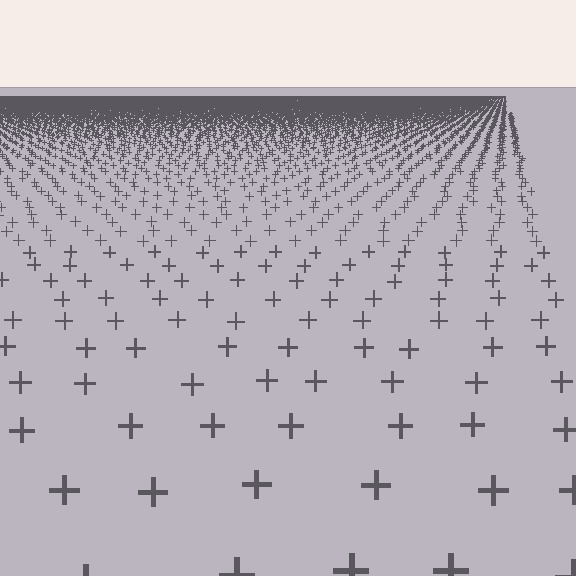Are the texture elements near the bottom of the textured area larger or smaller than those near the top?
Larger. Near the bottom, elements are closer to the viewer and appear at a bigger on-screen size.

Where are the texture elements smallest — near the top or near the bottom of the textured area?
Near the top.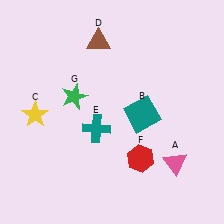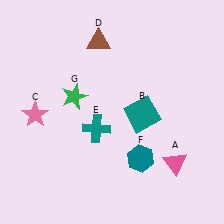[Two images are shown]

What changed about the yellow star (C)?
In Image 1, C is yellow. In Image 2, it changed to pink.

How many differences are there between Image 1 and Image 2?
There are 2 differences between the two images.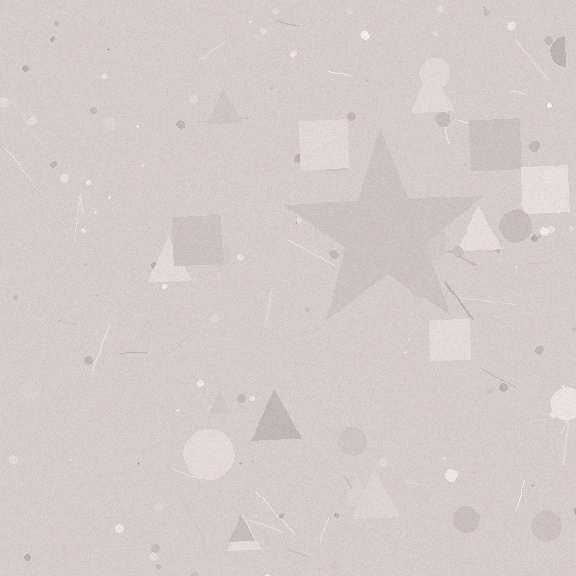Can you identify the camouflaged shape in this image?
The camouflaged shape is a star.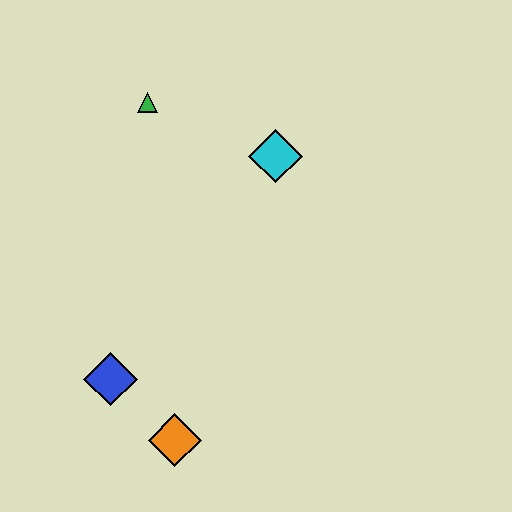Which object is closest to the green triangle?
The cyan diamond is closest to the green triangle.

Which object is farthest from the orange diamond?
The green triangle is farthest from the orange diamond.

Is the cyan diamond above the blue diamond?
Yes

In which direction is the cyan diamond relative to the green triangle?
The cyan diamond is to the right of the green triangle.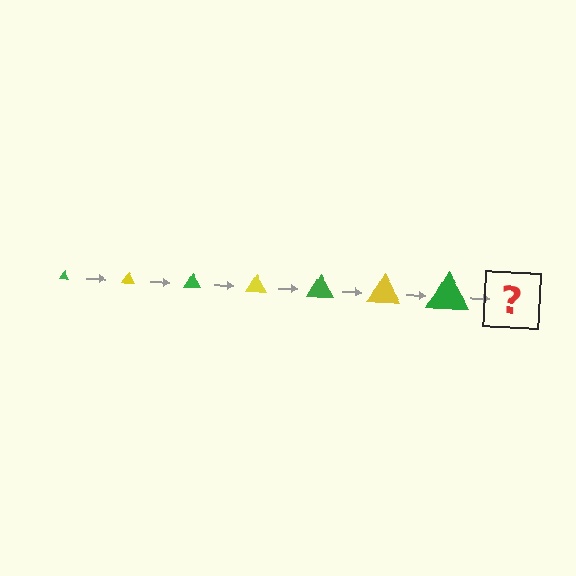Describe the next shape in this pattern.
It should be a yellow triangle, larger than the previous one.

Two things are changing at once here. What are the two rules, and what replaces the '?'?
The two rules are that the triangle grows larger each step and the color cycles through green and yellow. The '?' should be a yellow triangle, larger than the previous one.